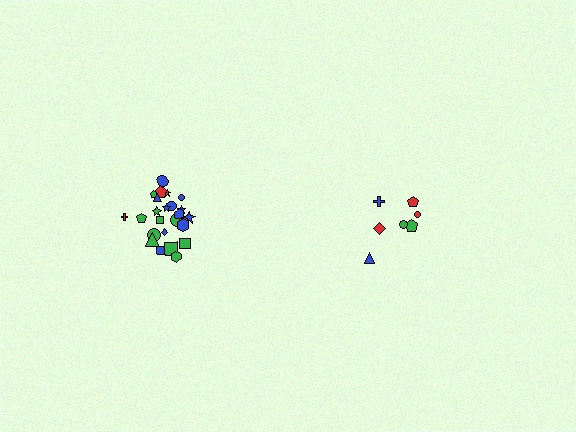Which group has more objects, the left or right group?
The left group.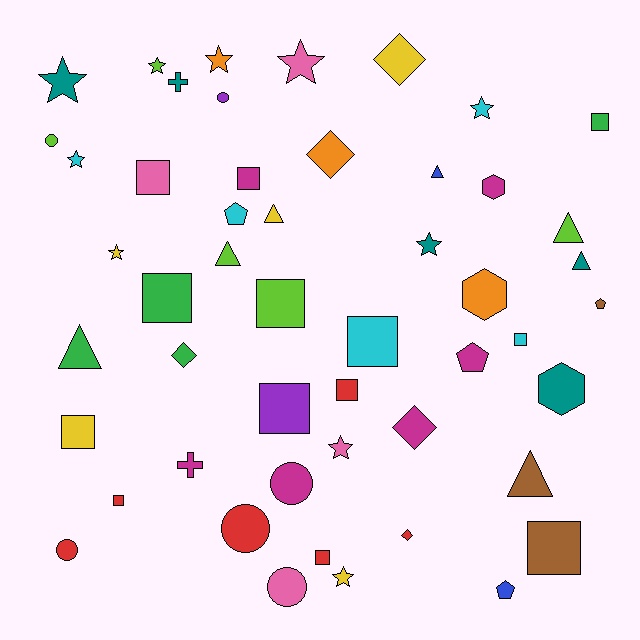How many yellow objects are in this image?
There are 5 yellow objects.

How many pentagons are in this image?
There are 4 pentagons.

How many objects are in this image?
There are 50 objects.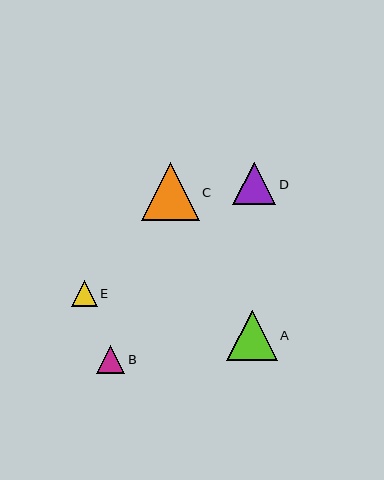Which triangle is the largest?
Triangle C is the largest with a size of approximately 58 pixels.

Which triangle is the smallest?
Triangle E is the smallest with a size of approximately 26 pixels.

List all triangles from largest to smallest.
From largest to smallest: C, A, D, B, E.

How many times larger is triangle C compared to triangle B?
Triangle C is approximately 2.1 times the size of triangle B.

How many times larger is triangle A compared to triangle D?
Triangle A is approximately 1.2 times the size of triangle D.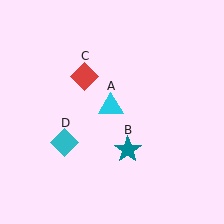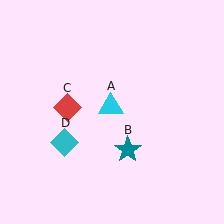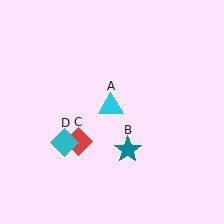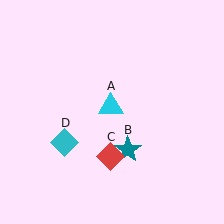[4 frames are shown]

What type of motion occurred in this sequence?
The red diamond (object C) rotated counterclockwise around the center of the scene.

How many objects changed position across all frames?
1 object changed position: red diamond (object C).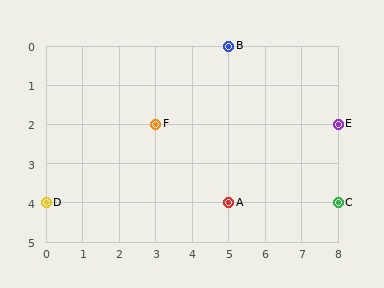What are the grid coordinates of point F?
Point F is at grid coordinates (3, 2).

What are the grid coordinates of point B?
Point B is at grid coordinates (5, 0).